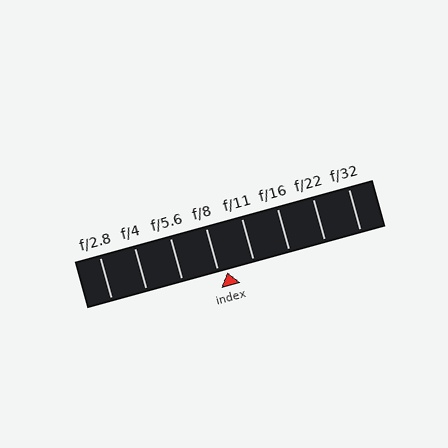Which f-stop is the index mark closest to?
The index mark is closest to f/8.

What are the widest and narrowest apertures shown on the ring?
The widest aperture shown is f/2.8 and the narrowest is f/32.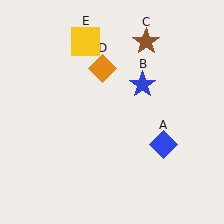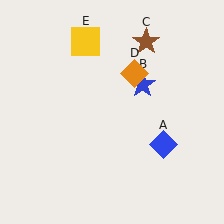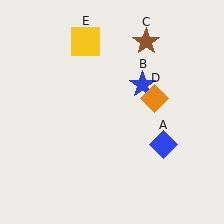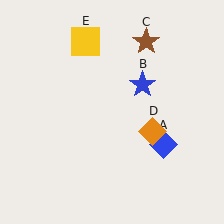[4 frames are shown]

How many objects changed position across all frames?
1 object changed position: orange diamond (object D).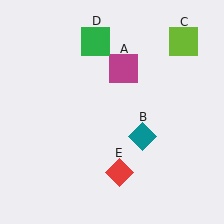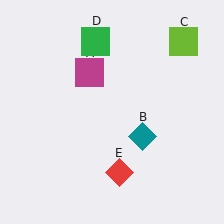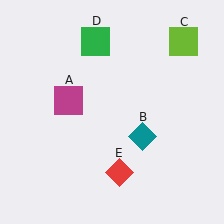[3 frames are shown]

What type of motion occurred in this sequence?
The magenta square (object A) rotated counterclockwise around the center of the scene.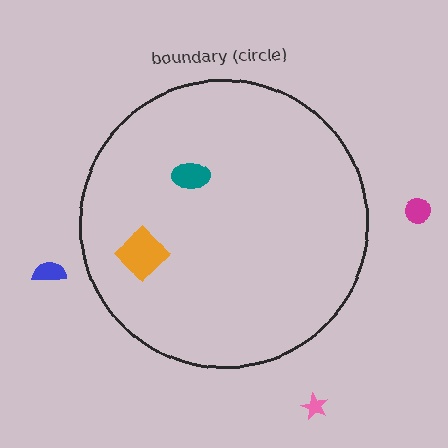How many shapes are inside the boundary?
2 inside, 3 outside.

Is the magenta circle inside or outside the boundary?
Outside.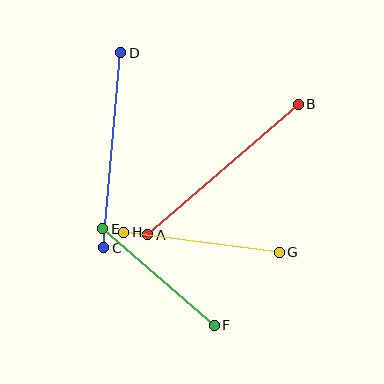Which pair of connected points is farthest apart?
Points A and B are farthest apart.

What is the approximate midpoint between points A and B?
The midpoint is at approximately (223, 170) pixels.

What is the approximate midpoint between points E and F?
The midpoint is at approximately (159, 277) pixels.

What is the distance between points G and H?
The distance is approximately 156 pixels.